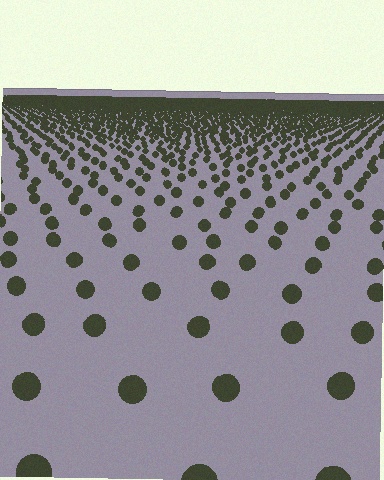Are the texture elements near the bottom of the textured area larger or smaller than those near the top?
Larger. Near the bottom, elements are closer to the viewer and appear at a bigger on-screen size.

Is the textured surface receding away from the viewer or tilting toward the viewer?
The surface is receding away from the viewer. Texture elements get smaller and denser toward the top.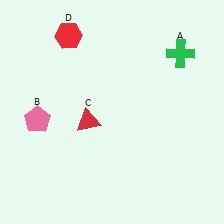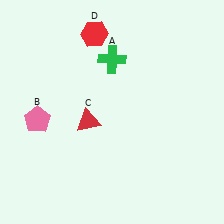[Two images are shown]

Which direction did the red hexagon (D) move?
The red hexagon (D) moved right.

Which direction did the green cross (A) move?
The green cross (A) moved left.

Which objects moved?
The objects that moved are: the green cross (A), the red hexagon (D).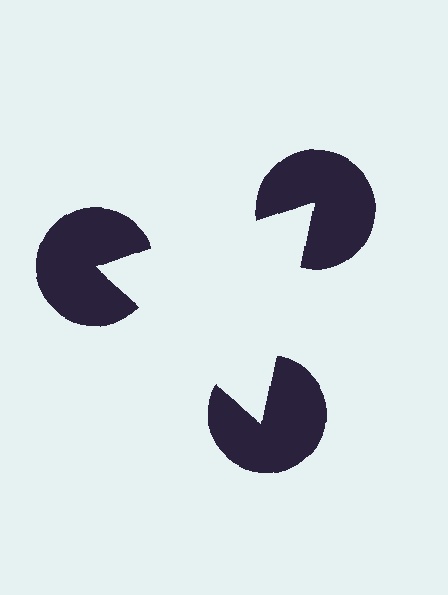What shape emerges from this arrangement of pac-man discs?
An illusory triangle — its edges are inferred from the aligned wedge cuts in the pac-man discs, not physically drawn.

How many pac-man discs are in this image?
There are 3 — one at each vertex of the illusory triangle.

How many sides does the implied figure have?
3 sides.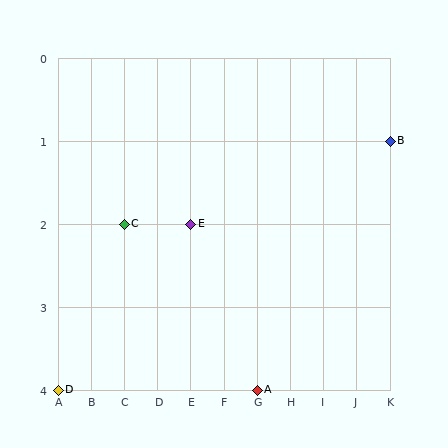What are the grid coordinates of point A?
Point A is at grid coordinates (G, 4).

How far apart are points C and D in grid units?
Points C and D are 2 columns and 2 rows apart (about 2.8 grid units diagonally).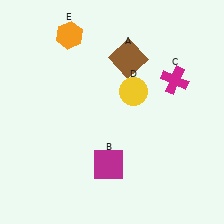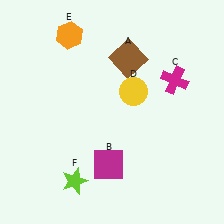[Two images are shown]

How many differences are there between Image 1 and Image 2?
There is 1 difference between the two images.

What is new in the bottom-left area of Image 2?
A lime star (F) was added in the bottom-left area of Image 2.